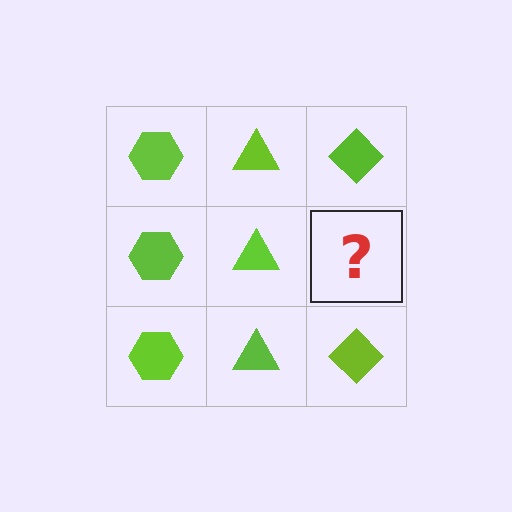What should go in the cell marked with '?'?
The missing cell should contain a lime diamond.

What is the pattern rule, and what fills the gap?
The rule is that each column has a consistent shape. The gap should be filled with a lime diamond.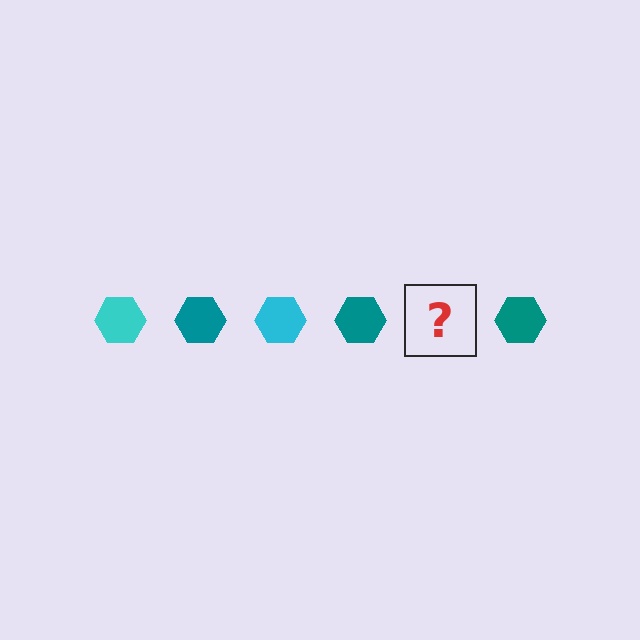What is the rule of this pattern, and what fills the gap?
The rule is that the pattern cycles through cyan, teal hexagons. The gap should be filled with a cyan hexagon.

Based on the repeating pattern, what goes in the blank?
The blank should be a cyan hexagon.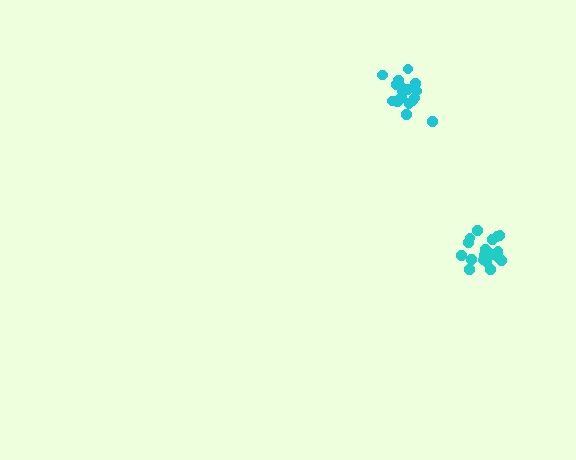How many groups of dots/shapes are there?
There are 2 groups.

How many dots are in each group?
Group 1: 17 dots, Group 2: 20 dots (37 total).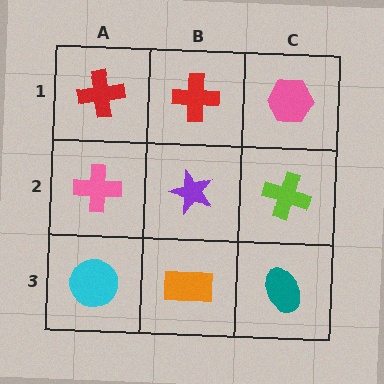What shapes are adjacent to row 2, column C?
A pink hexagon (row 1, column C), a teal ellipse (row 3, column C), a purple star (row 2, column B).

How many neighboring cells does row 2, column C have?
3.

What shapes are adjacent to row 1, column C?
A lime cross (row 2, column C), a red cross (row 1, column B).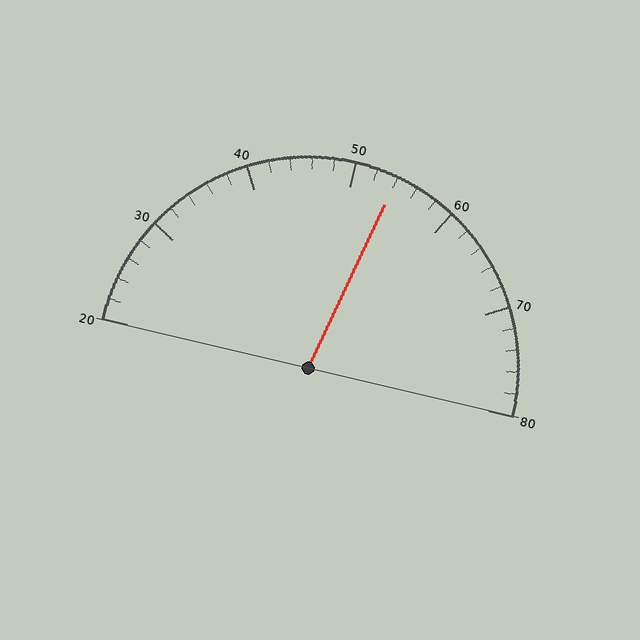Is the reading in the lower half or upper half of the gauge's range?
The reading is in the upper half of the range (20 to 80).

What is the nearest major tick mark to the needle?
The nearest major tick mark is 50.